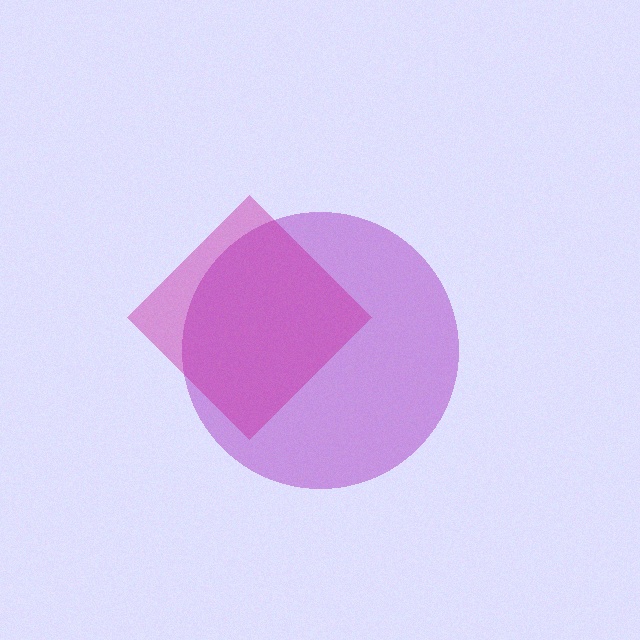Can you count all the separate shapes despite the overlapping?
Yes, there are 2 separate shapes.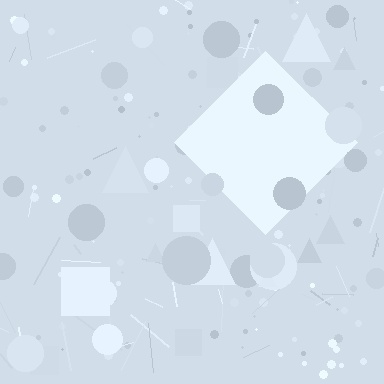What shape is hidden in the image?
A diamond is hidden in the image.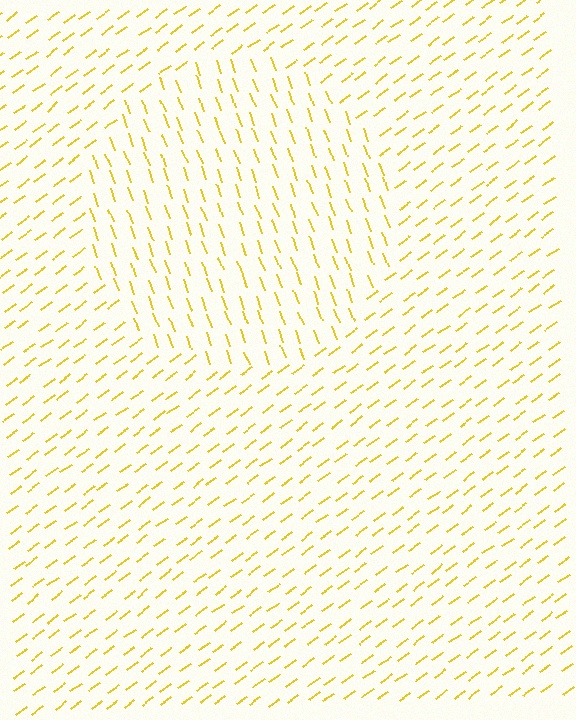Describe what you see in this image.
The image is filled with small yellow line segments. A circle region in the image has lines oriented differently from the surrounding lines, creating a visible texture boundary.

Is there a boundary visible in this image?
Yes, there is a texture boundary formed by a change in line orientation.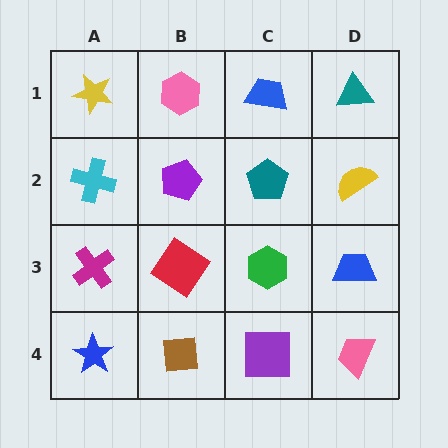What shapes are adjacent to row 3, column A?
A cyan cross (row 2, column A), a blue star (row 4, column A), a red diamond (row 3, column B).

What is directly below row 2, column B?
A red diamond.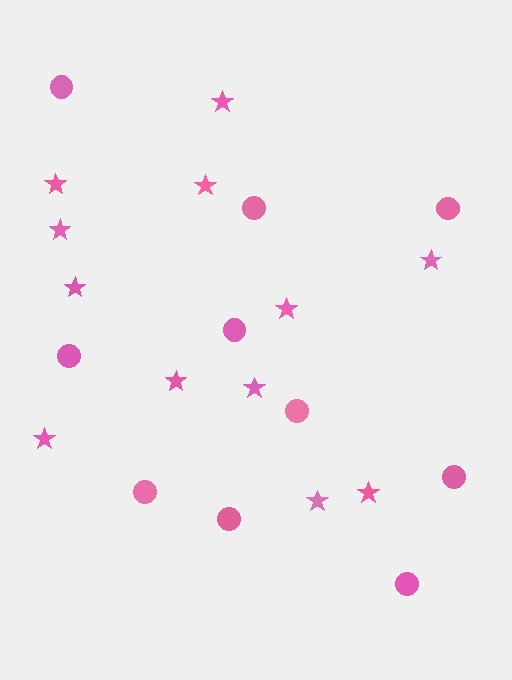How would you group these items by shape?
There are 2 groups: one group of circles (10) and one group of stars (12).